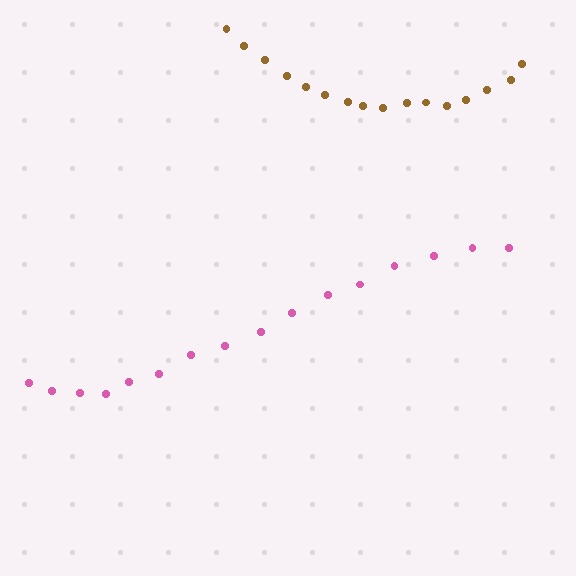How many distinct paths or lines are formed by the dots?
There are 2 distinct paths.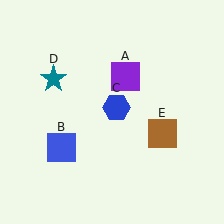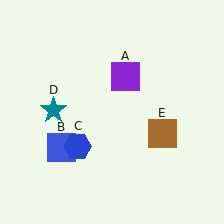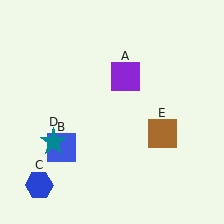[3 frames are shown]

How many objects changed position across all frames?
2 objects changed position: blue hexagon (object C), teal star (object D).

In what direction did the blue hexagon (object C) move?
The blue hexagon (object C) moved down and to the left.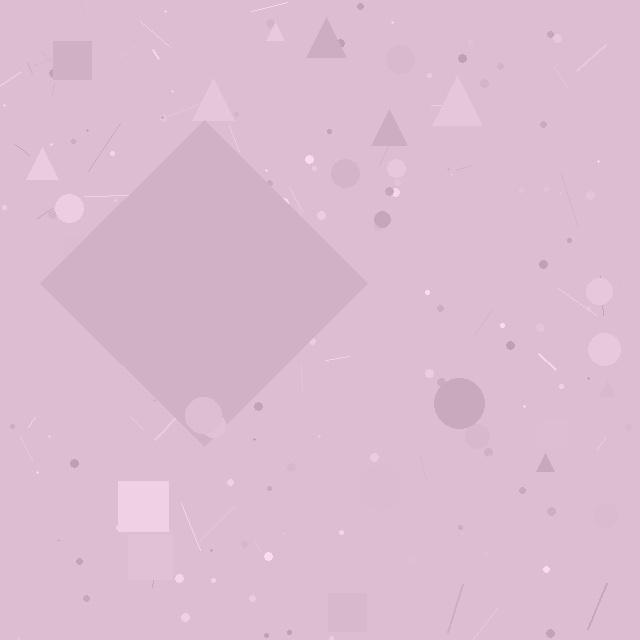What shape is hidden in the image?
A diamond is hidden in the image.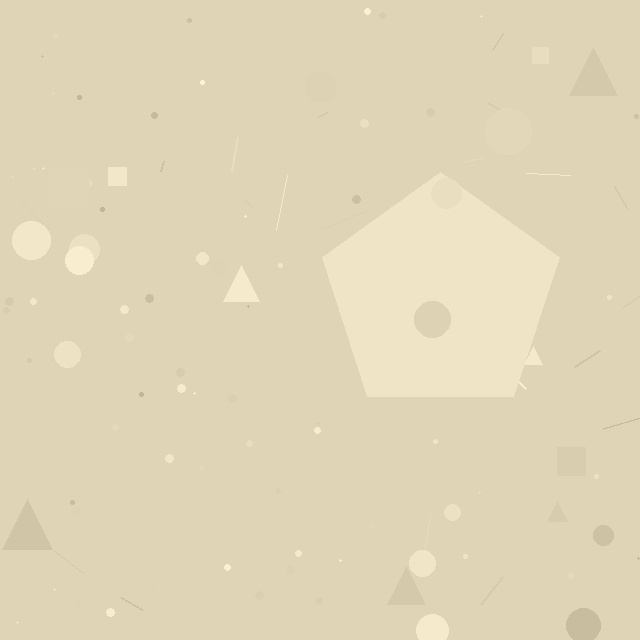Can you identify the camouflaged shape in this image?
The camouflaged shape is a pentagon.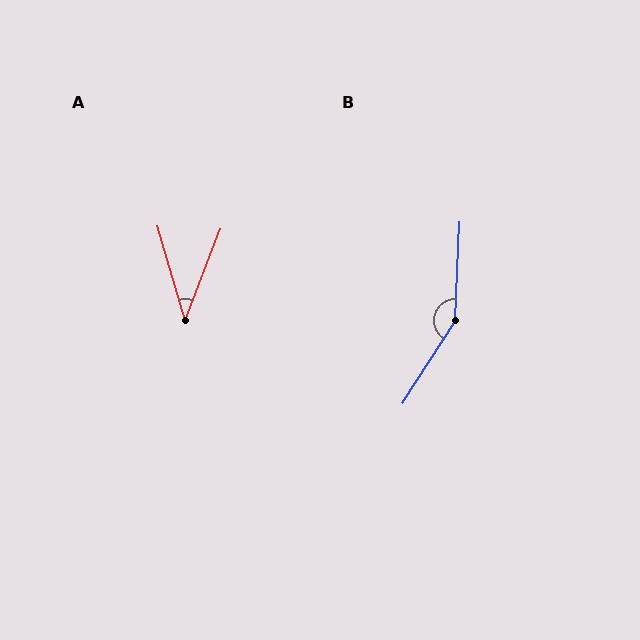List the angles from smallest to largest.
A (37°), B (150°).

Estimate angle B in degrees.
Approximately 150 degrees.